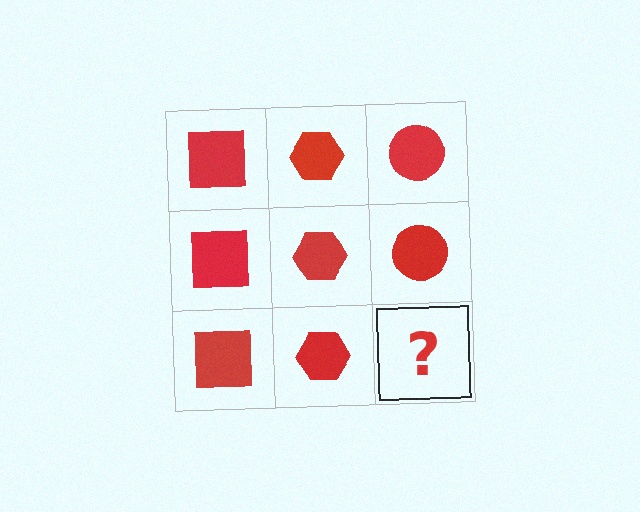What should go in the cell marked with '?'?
The missing cell should contain a red circle.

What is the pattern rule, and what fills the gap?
The rule is that each column has a consistent shape. The gap should be filled with a red circle.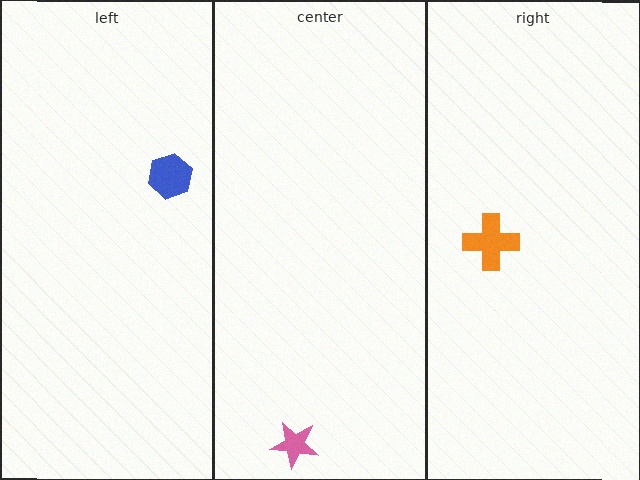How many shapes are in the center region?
1.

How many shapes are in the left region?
1.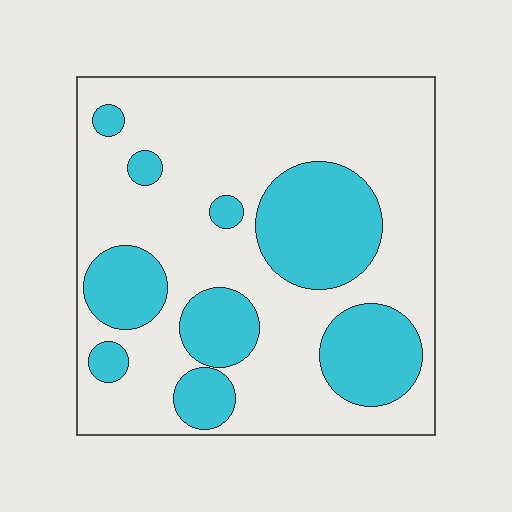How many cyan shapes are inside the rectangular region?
9.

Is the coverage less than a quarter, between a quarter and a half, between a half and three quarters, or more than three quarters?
Between a quarter and a half.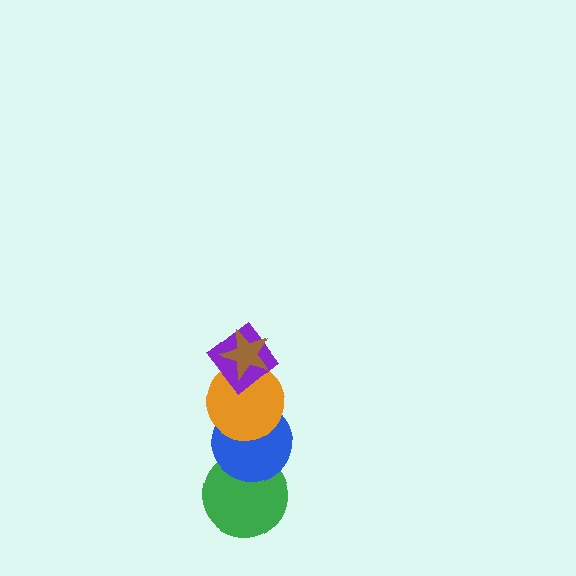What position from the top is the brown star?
The brown star is 1st from the top.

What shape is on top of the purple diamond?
The brown star is on top of the purple diamond.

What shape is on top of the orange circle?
The purple diamond is on top of the orange circle.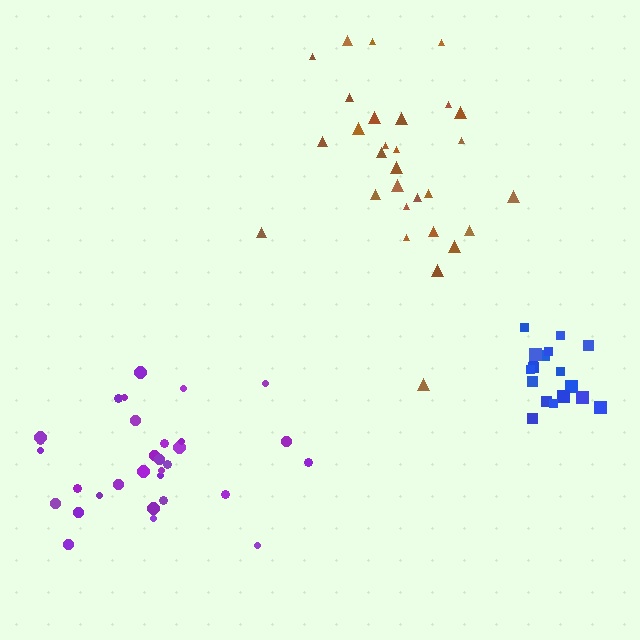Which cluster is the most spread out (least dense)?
Brown.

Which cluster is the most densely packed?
Blue.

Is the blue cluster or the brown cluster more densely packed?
Blue.